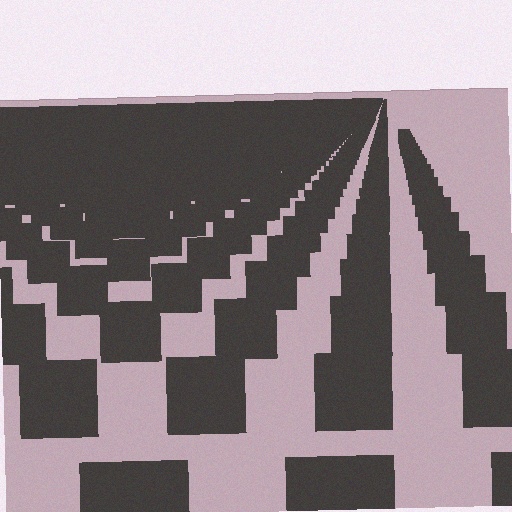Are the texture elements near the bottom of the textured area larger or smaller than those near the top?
Larger. Near the bottom, elements are closer to the viewer and appear at a bigger on-screen size.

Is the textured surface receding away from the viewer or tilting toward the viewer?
The surface is receding away from the viewer. Texture elements get smaller and denser toward the top.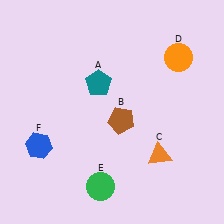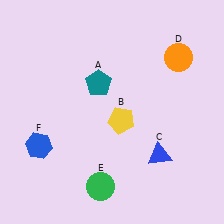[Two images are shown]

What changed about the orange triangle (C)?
In Image 1, C is orange. In Image 2, it changed to blue.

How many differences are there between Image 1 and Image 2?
There are 2 differences between the two images.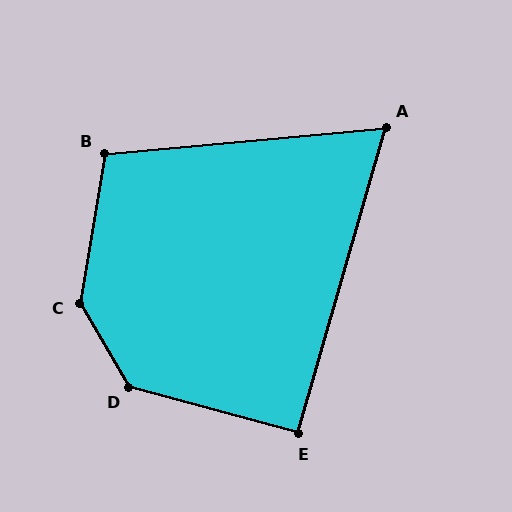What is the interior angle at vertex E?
Approximately 91 degrees (approximately right).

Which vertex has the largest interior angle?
C, at approximately 140 degrees.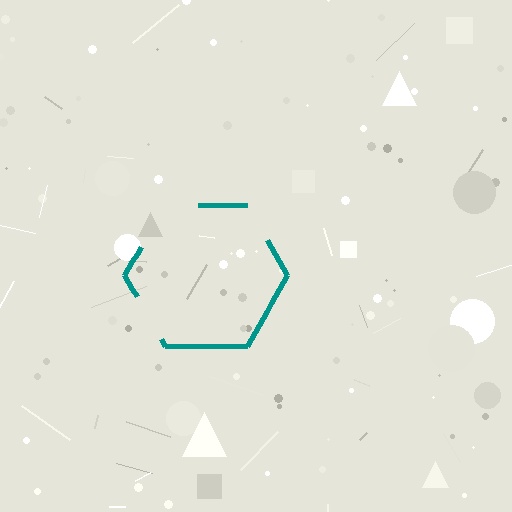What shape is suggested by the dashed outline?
The dashed outline suggests a hexagon.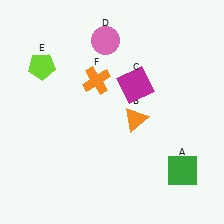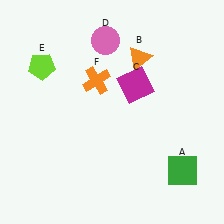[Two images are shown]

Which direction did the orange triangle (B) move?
The orange triangle (B) moved up.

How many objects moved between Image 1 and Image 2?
1 object moved between the two images.